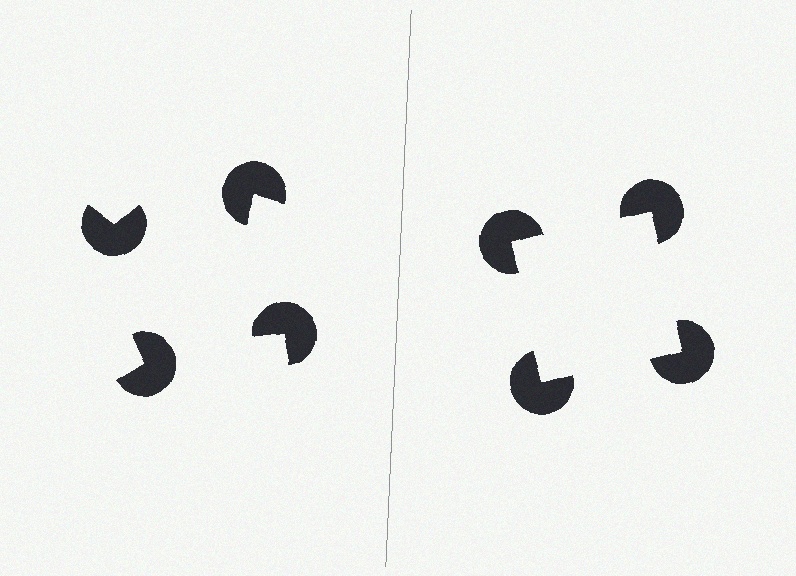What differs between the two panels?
The pac-man discs are positioned identically on both sides; only the wedge orientations differ. On the right they align to a square; on the left they are misaligned.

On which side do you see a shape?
An illusory square appears on the right side. On the left side the wedge cuts are rotated, so no coherent shape forms.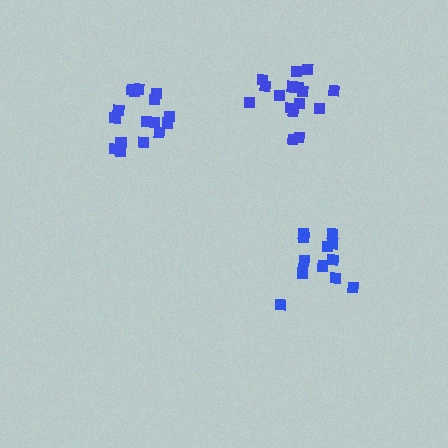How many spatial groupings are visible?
There are 3 spatial groupings.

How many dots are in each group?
Group 1: 16 dots, Group 2: 12 dots, Group 3: 16 dots (44 total).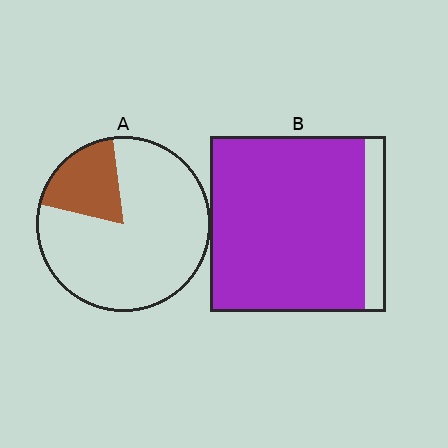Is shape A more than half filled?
No.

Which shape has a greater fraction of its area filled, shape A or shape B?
Shape B.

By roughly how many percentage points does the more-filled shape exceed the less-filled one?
By roughly 70 percentage points (B over A).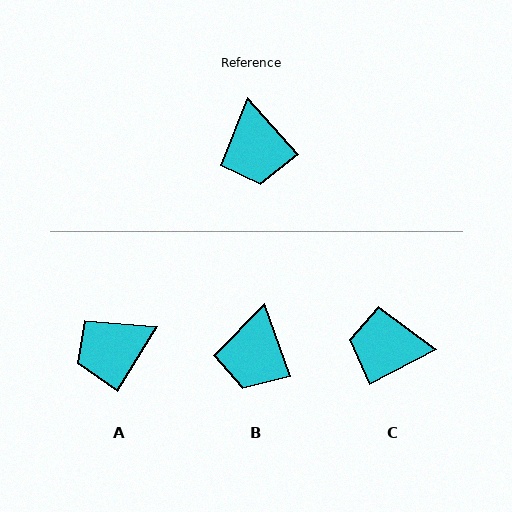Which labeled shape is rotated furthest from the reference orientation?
C, about 105 degrees away.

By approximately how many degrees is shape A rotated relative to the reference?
Approximately 74 degrees clockwise.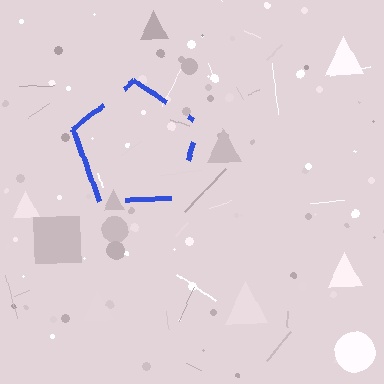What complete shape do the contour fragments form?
The contour fragments form a pentagon.